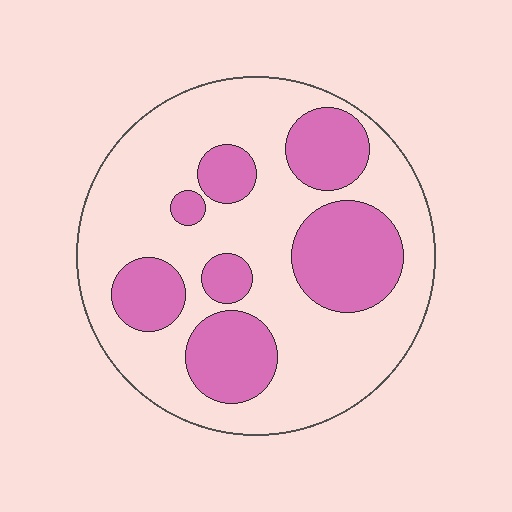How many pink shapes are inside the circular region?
7.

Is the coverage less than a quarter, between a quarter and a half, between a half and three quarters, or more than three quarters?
Between a quarter and a half.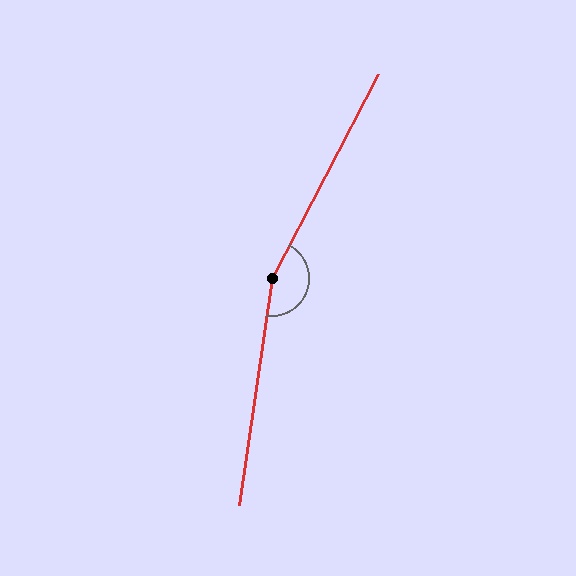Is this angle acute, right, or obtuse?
It is obtuse.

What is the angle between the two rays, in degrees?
Approximately 160 degrees.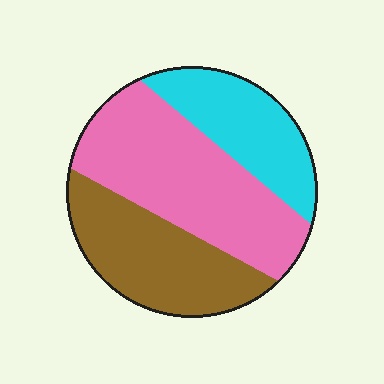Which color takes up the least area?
Cyan, at roughly 25%.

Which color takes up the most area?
Pink, at roughly 45%.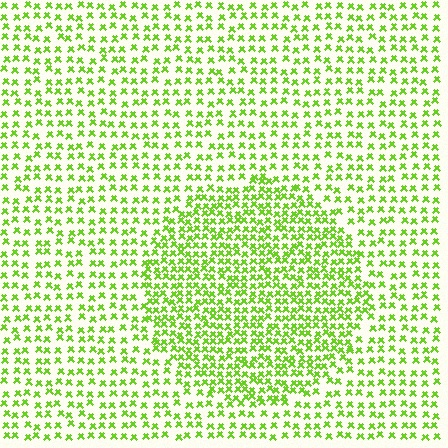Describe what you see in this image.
The image contains small lime elements arranged at two different densities. A circle-shaped region is visible where the elements are more densely packed than the surrounding area.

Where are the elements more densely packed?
The elements are more densely packed inside the circle boundary.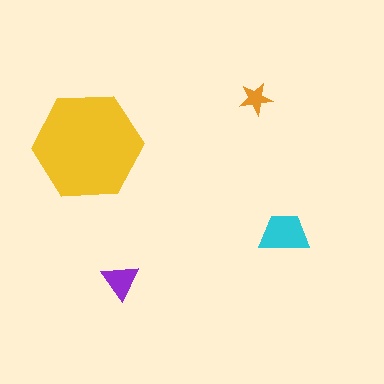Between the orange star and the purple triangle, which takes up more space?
The purple triangle.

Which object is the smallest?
The orange star.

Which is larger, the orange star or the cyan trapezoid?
The cyan trapezoid.